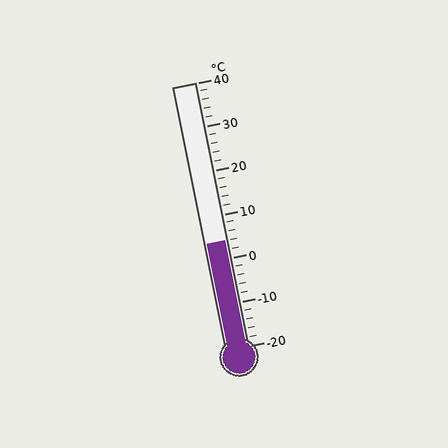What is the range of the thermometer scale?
The thermometer scale ranges from -20°C to 40°C.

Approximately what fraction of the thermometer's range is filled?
The thermometer is filled to approximately 40% of its range.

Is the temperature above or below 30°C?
The temperature is below 30°C.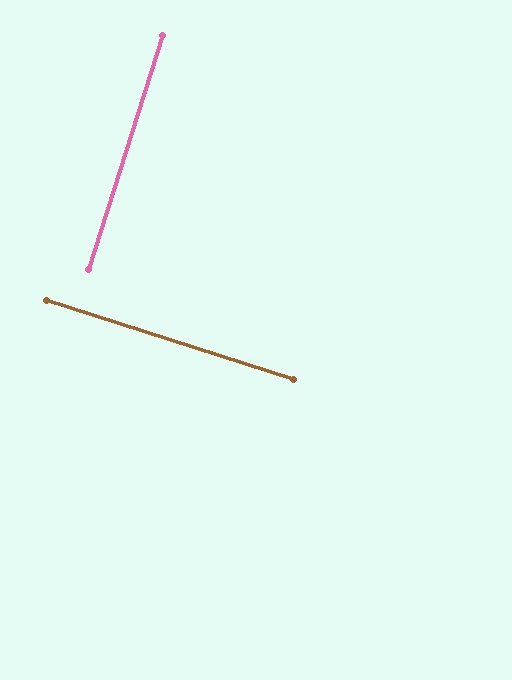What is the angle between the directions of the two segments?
Approximately 90 degrees.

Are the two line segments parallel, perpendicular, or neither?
Perpendicular — they meet at approximately 90°.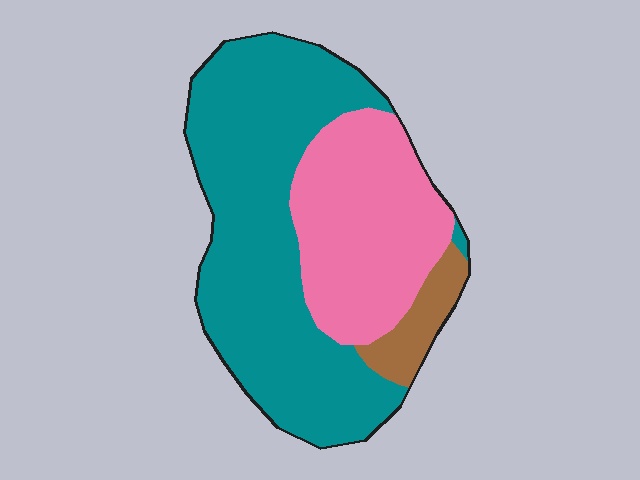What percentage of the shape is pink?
Pink covers around 35% of the shape.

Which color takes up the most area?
Teal, at roughly 60%.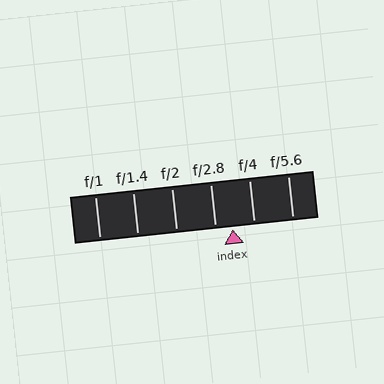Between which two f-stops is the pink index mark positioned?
The index mark is between f/2.8 and f/4.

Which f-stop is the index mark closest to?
The index mark is closest to f/2.8.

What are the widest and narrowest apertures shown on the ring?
The widest aperture shown is f/1 and the narrowest is f/5.6.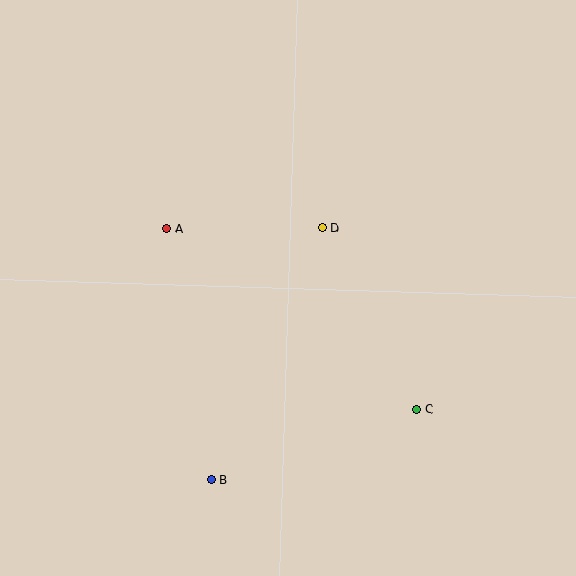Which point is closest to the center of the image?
Point D at (322, 228) is closest to the center.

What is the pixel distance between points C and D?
The distance between C and D is 205 pixels.